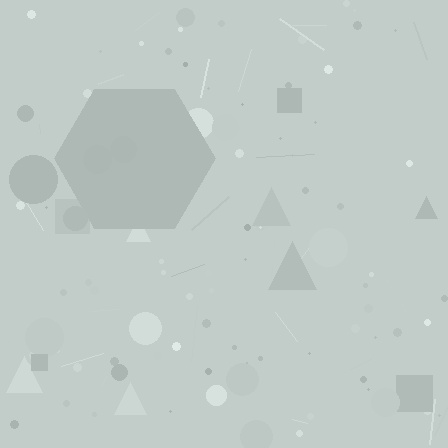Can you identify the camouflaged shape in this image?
The camouflaged shape is a hexagon.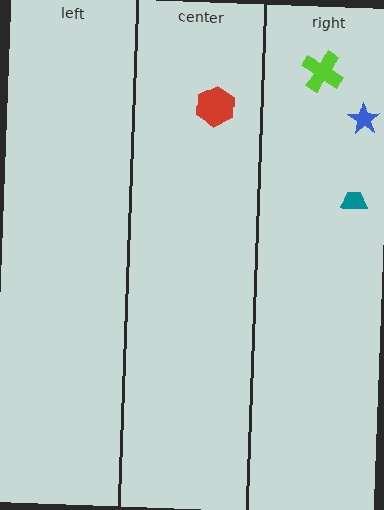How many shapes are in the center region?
1.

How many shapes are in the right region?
3.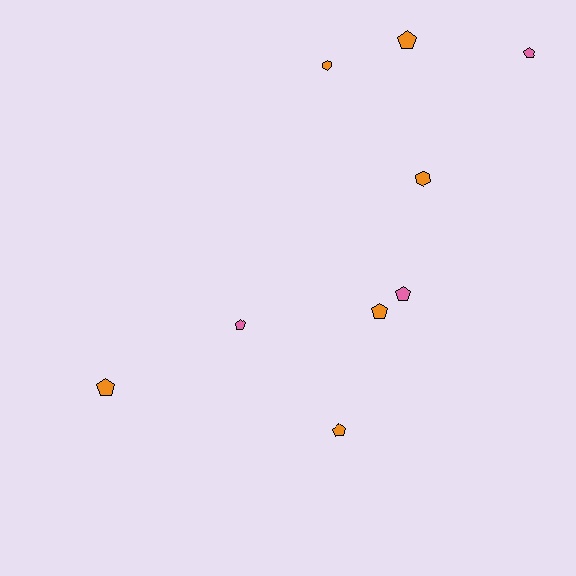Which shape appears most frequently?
Pentagon, with 7 objects.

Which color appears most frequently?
Orange, with 6 objects.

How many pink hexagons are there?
There are no pink hexagons.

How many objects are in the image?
There are 9 objects.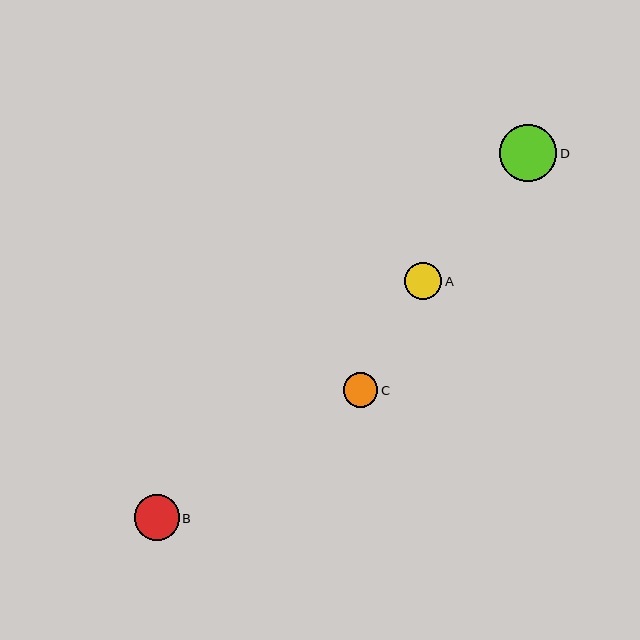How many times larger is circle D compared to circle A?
Circle D is approximately 1.6 times the size of circle A.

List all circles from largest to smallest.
From largest to smallest: D, B, A, C.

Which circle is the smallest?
Circle C is the smallest with a size of approximately 34 pixels.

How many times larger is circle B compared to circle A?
Circle B is approximately 1.2 times the size of circle A.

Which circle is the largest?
Circle D is the largest with a size of approximately 58 pixels.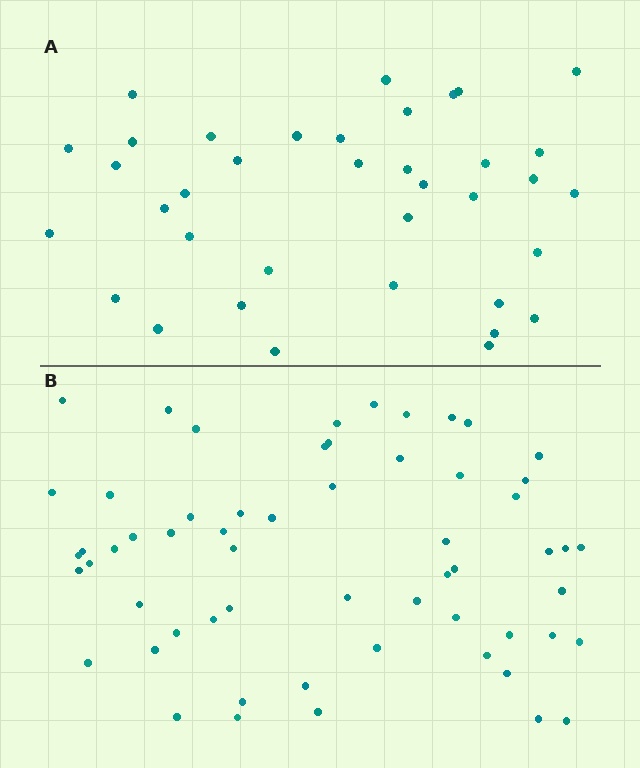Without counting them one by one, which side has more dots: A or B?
Region B (the bottom region) has more dots.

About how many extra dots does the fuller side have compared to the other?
Region B has approximately 20 more dots than region A.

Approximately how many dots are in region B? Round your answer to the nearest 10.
About 60 dots. (The exact count is 59, which rounds to 60.)